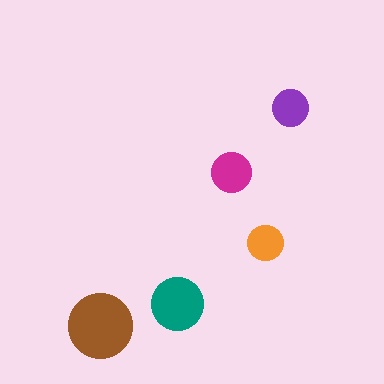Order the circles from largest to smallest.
the brown one, the teal one, the magenta one, the purple one, the orange one.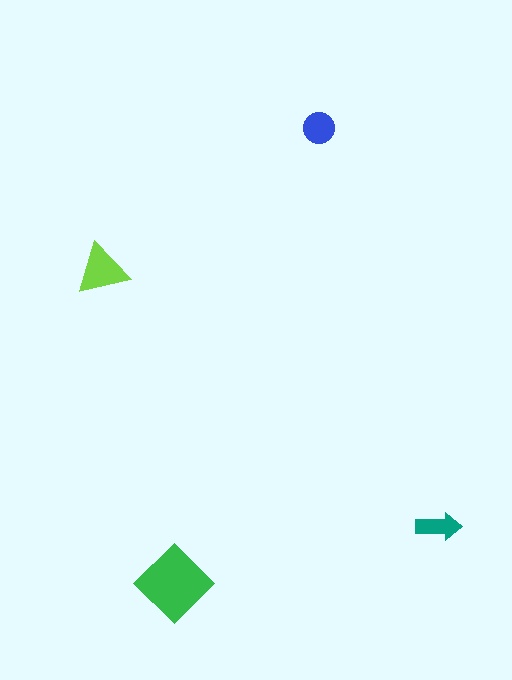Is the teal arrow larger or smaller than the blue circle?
Smaller.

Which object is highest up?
The blue circle is topmost.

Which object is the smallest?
The teal arrow.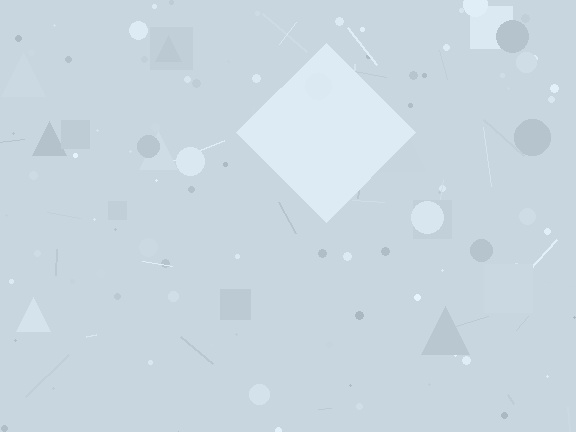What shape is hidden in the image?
A diamond is hidden in the image.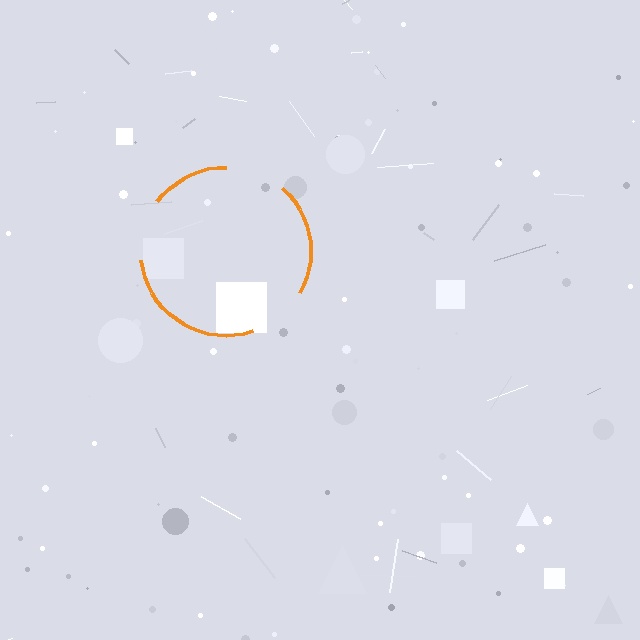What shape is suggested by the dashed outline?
The dashed outline suggests a circle.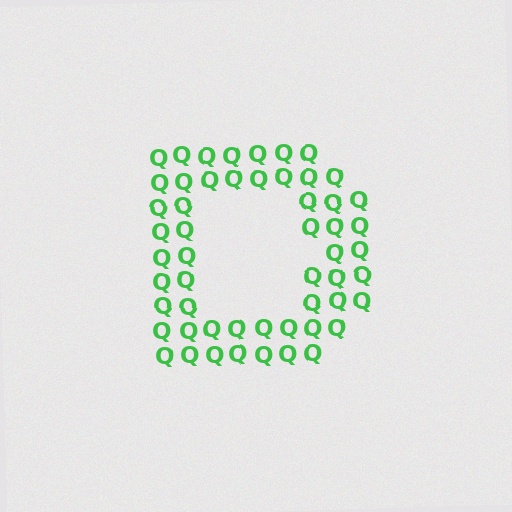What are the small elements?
The small elements are letter Q's.